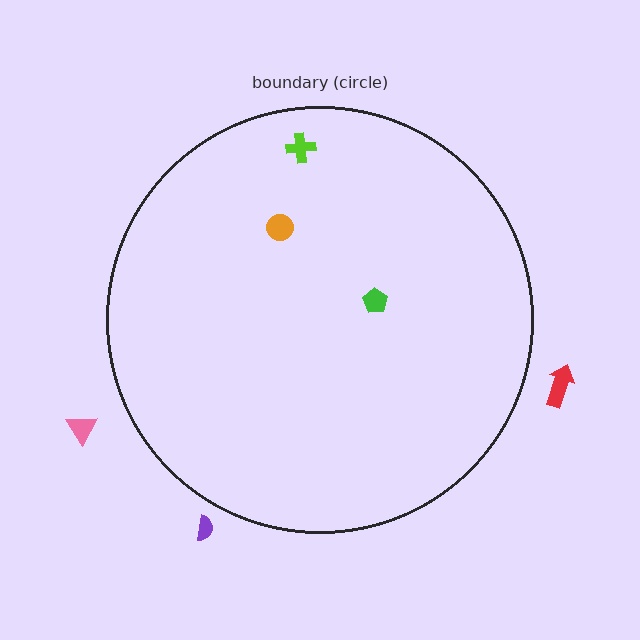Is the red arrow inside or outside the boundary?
Outside.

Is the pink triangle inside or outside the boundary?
Outside.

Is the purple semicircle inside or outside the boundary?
Outside.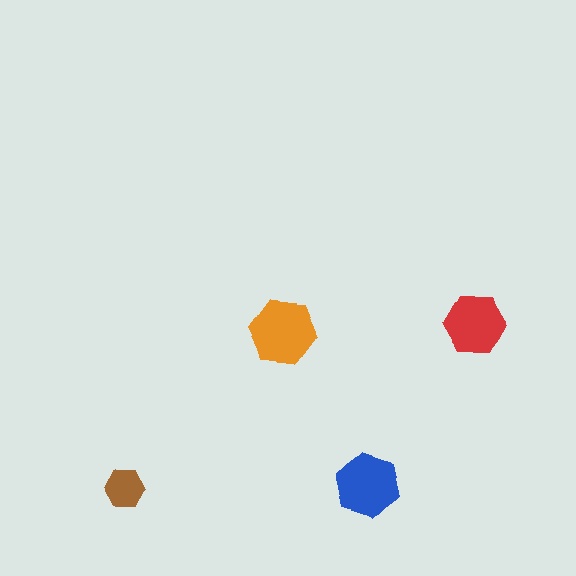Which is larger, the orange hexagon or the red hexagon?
The orange one.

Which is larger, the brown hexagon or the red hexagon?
The red one.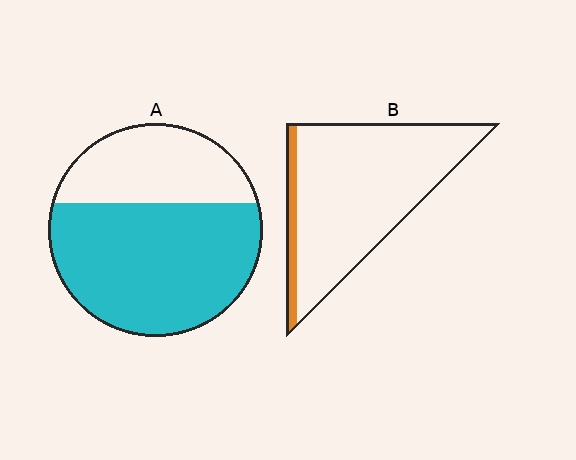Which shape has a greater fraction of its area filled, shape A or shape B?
Shape A.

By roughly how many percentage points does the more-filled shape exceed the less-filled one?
By roughly 55 percentage points (A over B).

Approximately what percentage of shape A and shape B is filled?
A is approximately 65% and B is approximately 10%.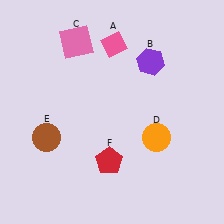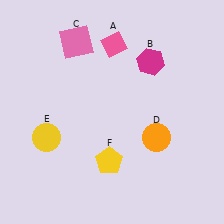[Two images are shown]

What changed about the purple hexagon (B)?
In Image 1, B is purple. In Image 2, it changed to magenta.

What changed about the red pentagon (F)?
In Image 1, F is red. In Image 2, it changed to yellow.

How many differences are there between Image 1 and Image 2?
There are 3 differences between the two images.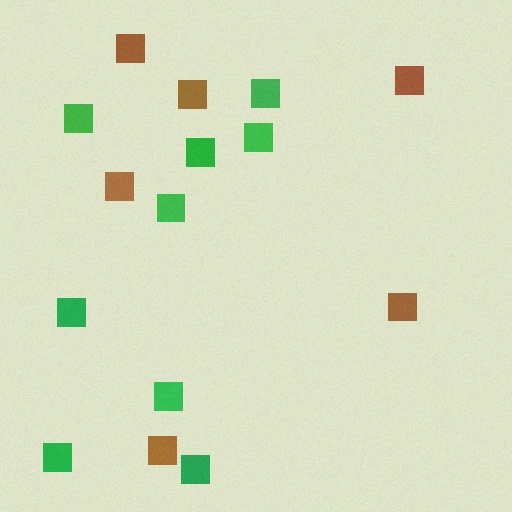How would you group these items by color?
There are 2 groups: one group of brown squares (6) and one group of green squares (9).